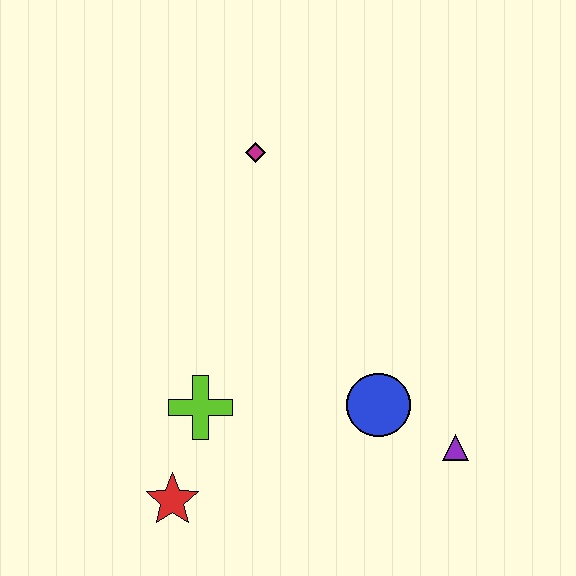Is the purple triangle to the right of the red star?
Yes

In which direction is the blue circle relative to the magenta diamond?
The blue circle is below the magenta diamond.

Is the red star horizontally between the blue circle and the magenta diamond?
No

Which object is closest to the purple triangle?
The blue circle is closest to the purple triangle.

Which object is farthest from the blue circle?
The magenta diamond is farthest from the blue circle.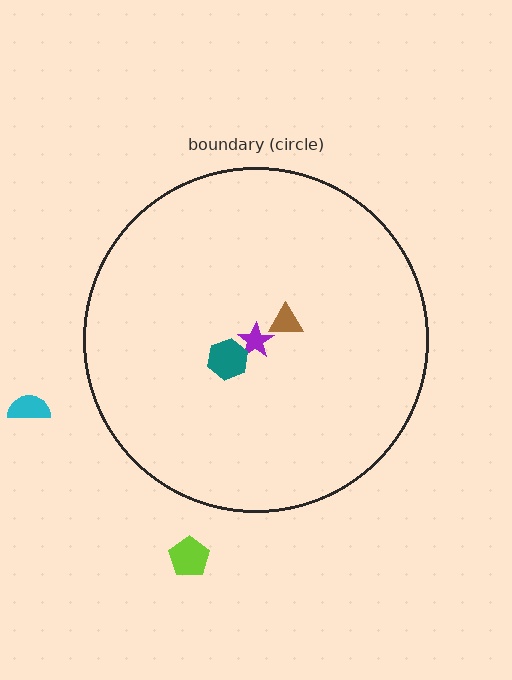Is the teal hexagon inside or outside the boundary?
Inside.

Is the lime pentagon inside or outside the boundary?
Outside.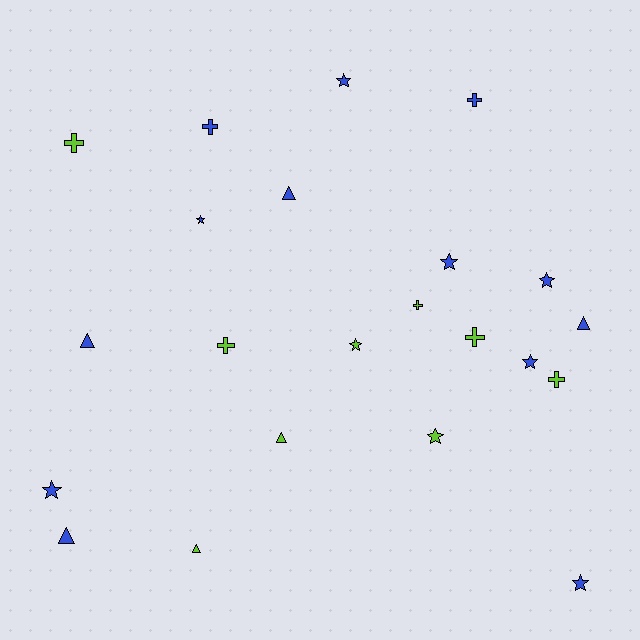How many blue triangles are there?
There are 4 blue triangles.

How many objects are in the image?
There are 22 objects.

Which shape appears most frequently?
Star, with 9 objects.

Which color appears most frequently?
Blue, with 13 objects.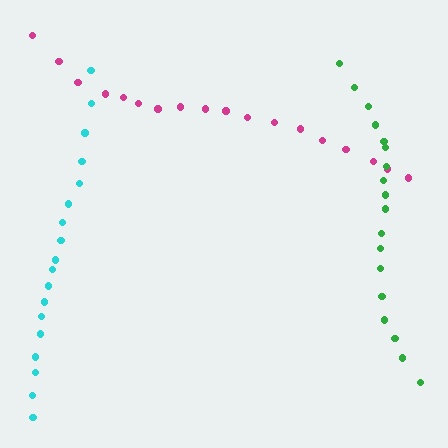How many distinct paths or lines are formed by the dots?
There are 3 distinct paths.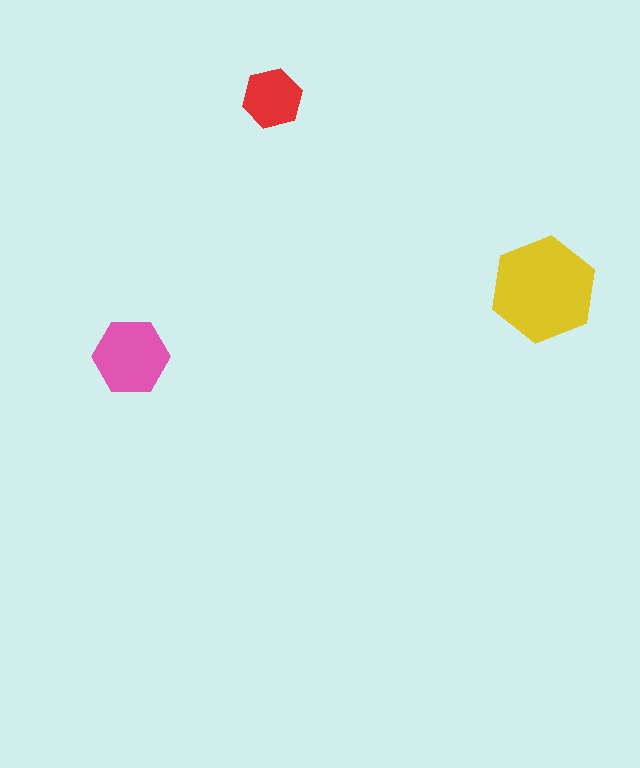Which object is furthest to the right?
The yellow hexagon is rightmost.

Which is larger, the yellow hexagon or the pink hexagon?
The yellow one.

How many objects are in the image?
There are 3 objects in the image.